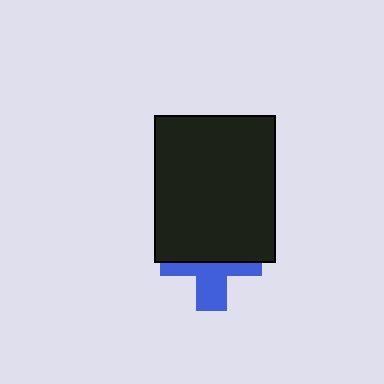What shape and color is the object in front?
The object in front is a black rectangle.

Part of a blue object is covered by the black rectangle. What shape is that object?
It is a cross.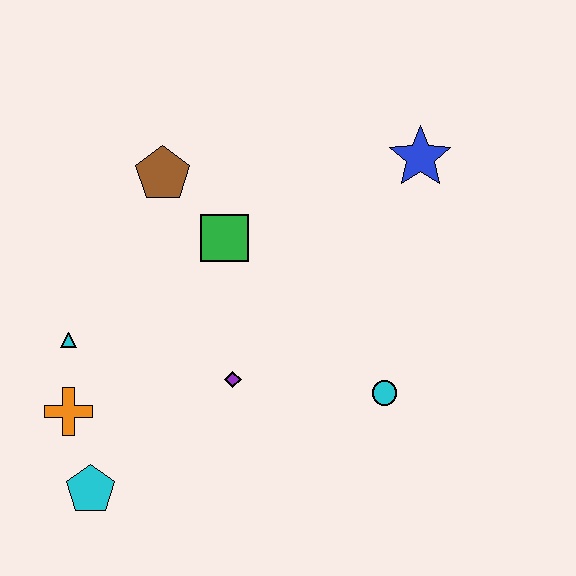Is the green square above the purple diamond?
Yes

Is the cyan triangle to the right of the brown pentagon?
No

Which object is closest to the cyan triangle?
The orange cross is closest to the cyan triangle.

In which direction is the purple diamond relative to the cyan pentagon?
The purple diamond is to the right of the cyan pentagon.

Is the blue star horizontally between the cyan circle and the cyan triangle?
No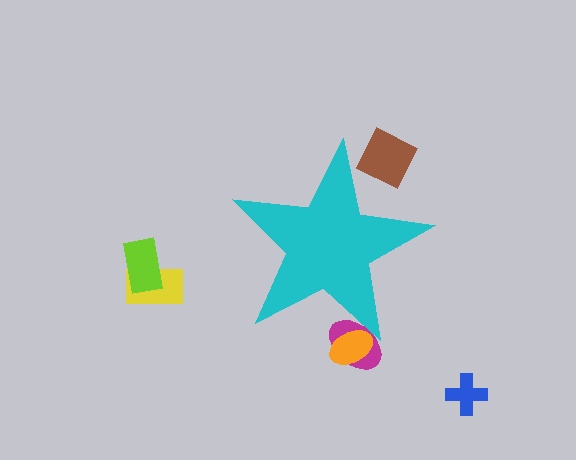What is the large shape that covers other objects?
A cyan star.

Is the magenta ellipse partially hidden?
Yes, the magenta ellipse is partially hidden behind the cyan star.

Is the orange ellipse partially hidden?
Yes, the orange ellipse is partially hidden behind the cyan star.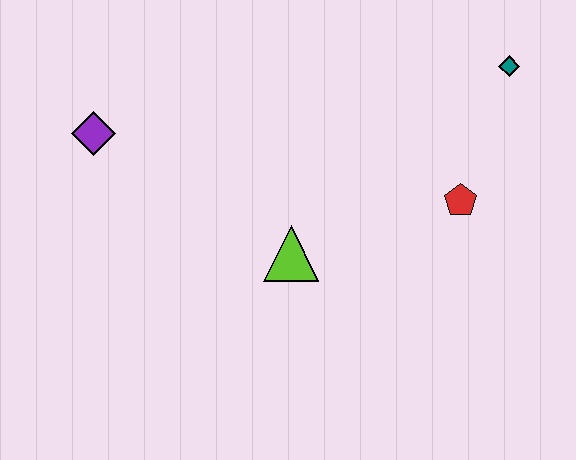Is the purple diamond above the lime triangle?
Yes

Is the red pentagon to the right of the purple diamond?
Yes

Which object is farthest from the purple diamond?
The teal diamond is farthest from the purple diamond.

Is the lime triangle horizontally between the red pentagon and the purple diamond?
Yes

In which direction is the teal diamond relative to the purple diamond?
The teal diamond is to the right of the purple diamond.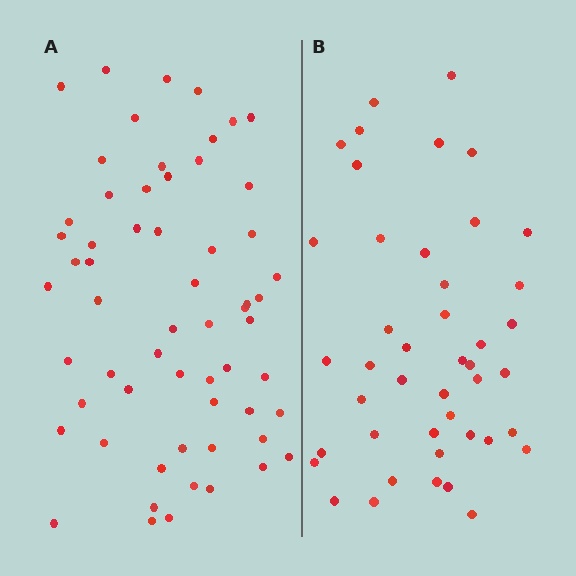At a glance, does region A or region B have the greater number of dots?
Region A (the left region) has more dots.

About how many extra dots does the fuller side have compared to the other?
Region A has approximately 15 more dots than region B.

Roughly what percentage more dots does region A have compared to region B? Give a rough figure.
About 35% more.